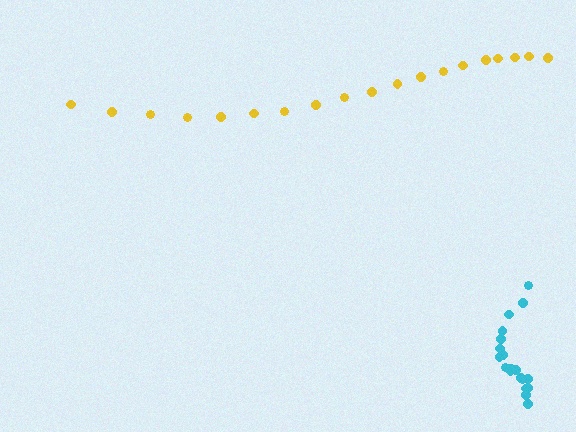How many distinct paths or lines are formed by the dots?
There are 2 distinct paths.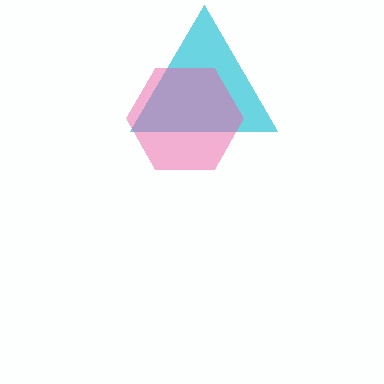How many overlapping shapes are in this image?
There are 2 overlapping shapes in the image.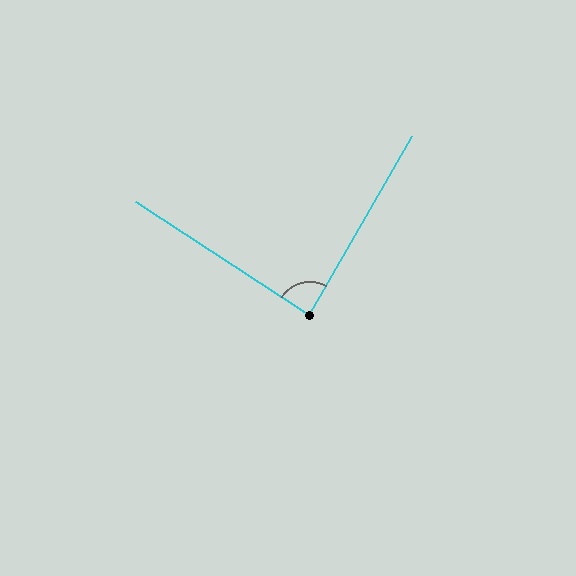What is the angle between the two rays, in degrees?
Approximately 87 degrees.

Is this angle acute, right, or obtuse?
It is approximately a right angle.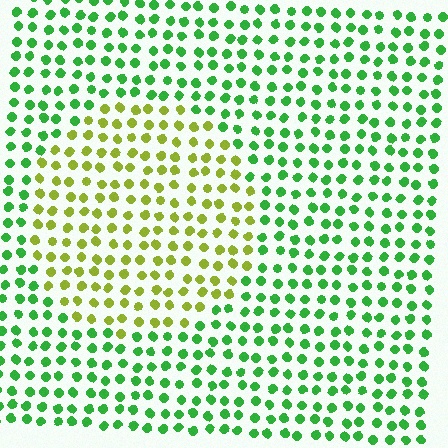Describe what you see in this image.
The image is filled with small green elements in a uniform arrangement. A circle-shaped region is visible where the elements are tinted to a slightly different hue, forming a subtle color boundary.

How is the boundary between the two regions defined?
The boundary is defined purely by a slight shift in hue (about 49 degrees). Spacing, size, and orientation are identical on both sides.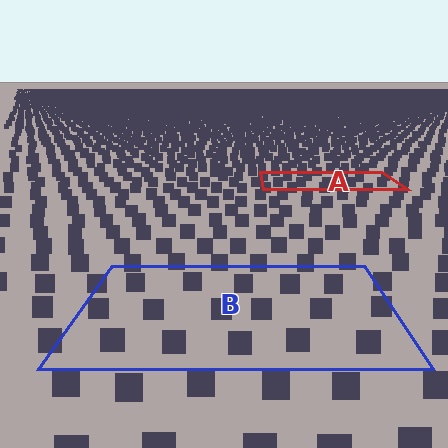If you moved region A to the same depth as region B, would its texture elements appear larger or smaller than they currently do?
They would appear larger. At a closer depth, the same texture elements are projected at a bigger on-screen size.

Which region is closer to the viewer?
Region B is closer. The texture elements there are larger and more spread out.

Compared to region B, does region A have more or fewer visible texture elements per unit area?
Region A has more texture elements per unit area — they are packed more densely because it is farther away.